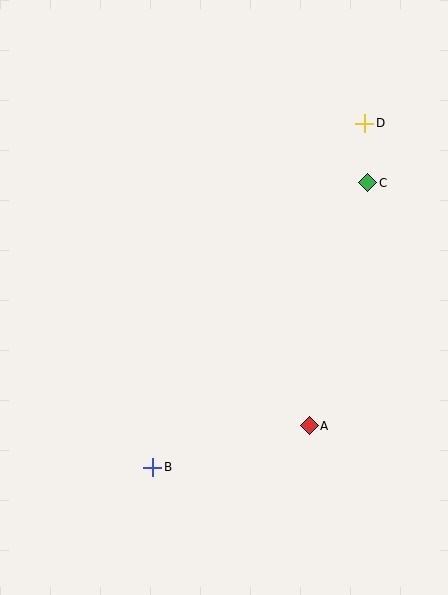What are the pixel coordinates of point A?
Point A is at (309, 426).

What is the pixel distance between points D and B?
The distance between D and B is 404 pixels.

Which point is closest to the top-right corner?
Point D is closest to the top-right corner.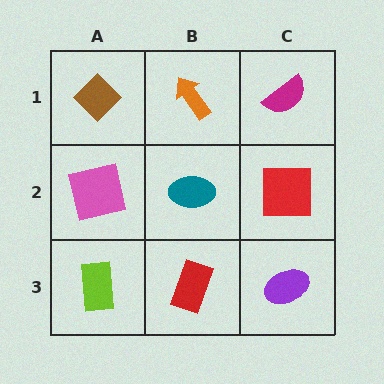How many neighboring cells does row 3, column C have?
2.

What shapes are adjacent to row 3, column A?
A pink square (row 2, column A), a red rectangle (row 3, column B).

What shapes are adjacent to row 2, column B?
An orange arrow (row 1, column B), a red rectangle (row 3, column B), a pink square (row 2, column A), a red square (row 2, column C).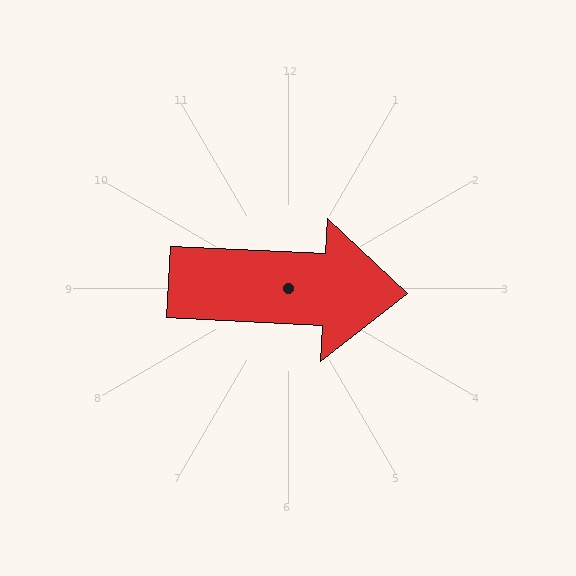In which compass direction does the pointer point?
East.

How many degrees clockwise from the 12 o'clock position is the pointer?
Approximately 93 degrees.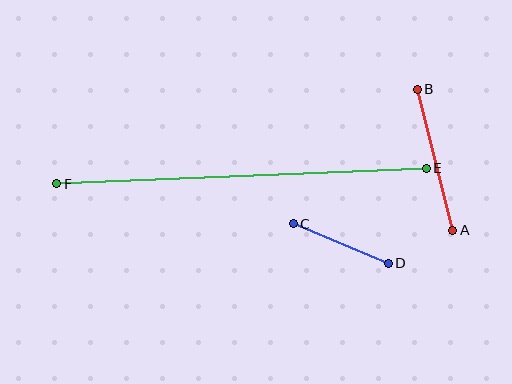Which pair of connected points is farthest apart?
Points E and F are farthest apart.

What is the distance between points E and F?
The distance is approximately 370 pixels.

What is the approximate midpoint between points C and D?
The midpoint is at approximately (341, 244) pixels.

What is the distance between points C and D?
The distance is approximately 103 pixels.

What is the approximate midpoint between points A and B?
The midpoint is at approximately (435, 160) pixels.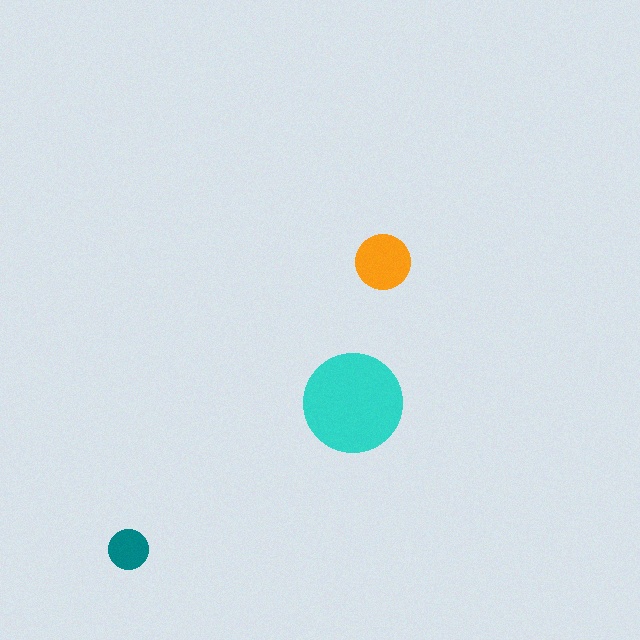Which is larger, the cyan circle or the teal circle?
The cyan one.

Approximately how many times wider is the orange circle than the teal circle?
About 1.5 times wider.